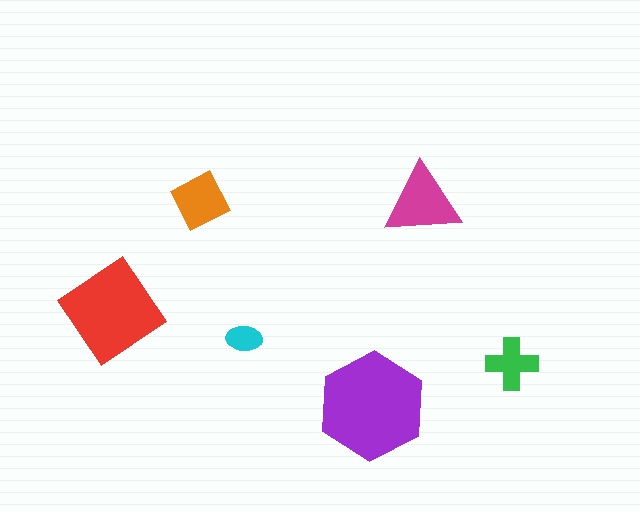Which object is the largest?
The purple hexagon.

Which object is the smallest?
The cyan ellipse.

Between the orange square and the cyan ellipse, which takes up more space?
The orange square.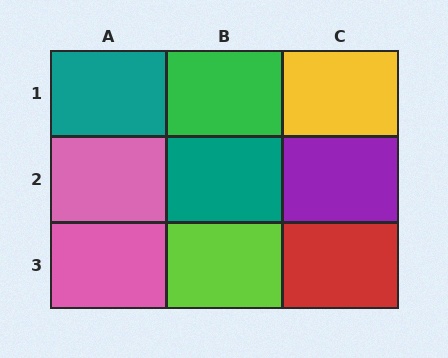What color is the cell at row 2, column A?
Pink.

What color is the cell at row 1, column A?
Teal.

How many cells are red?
1 cell is red.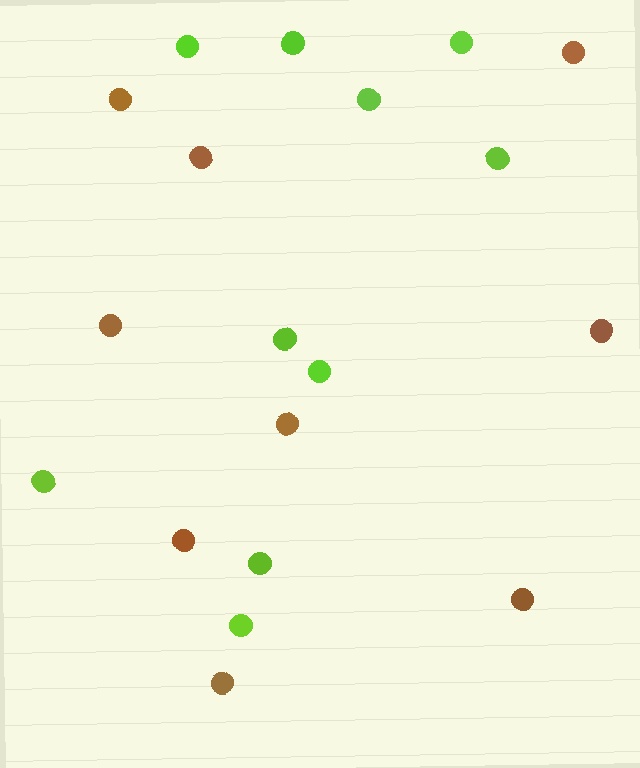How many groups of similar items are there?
There are 2 groups: one group of lime circles (10) and one group of brown circles (9).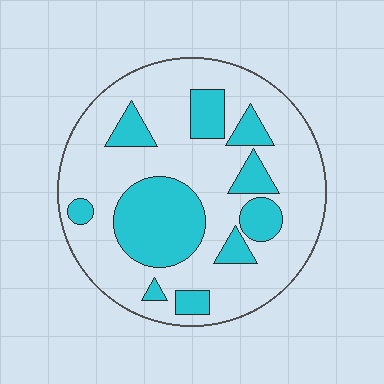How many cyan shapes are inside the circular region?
10.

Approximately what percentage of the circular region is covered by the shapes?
Approximately 30%.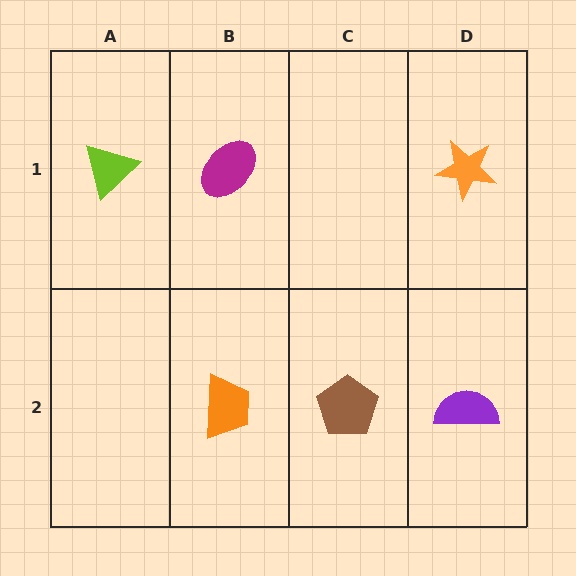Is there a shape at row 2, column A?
No, that cell is empty.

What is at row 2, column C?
A brown pentagon.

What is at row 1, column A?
A lime triangle.